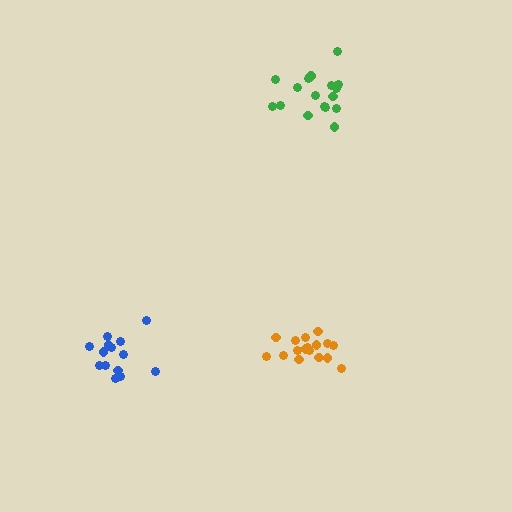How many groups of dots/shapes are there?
There are 3 groups.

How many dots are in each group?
Group 1: 14 dots, Group 2: 17 dots, Group 3: 17 dots (48 total).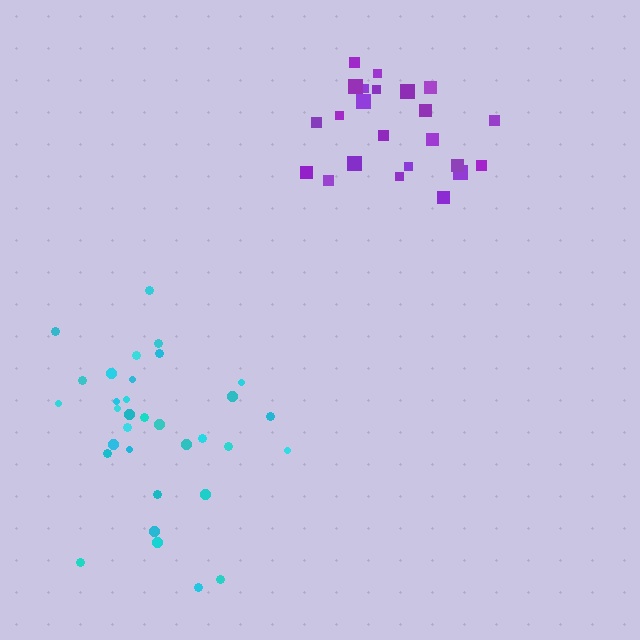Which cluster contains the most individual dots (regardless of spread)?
Cyan (33).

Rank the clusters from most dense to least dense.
purple, cyan.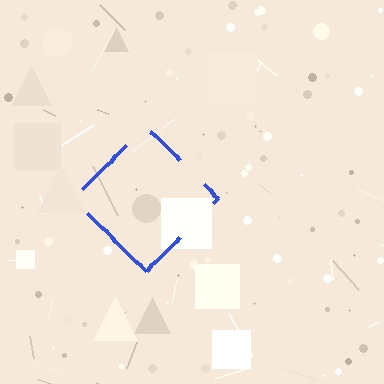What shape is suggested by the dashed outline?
The dashed outline suggests a diamond.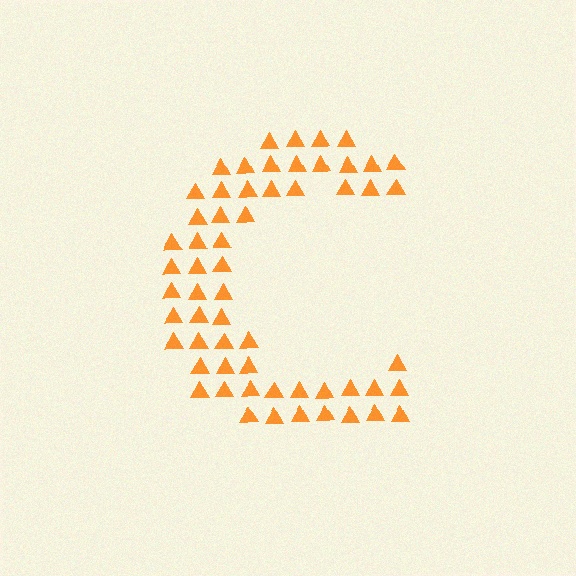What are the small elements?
The small elements are triangles.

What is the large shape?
The large shape is the letter C.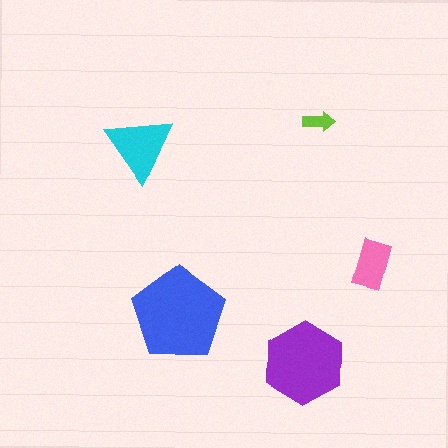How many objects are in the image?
There are 5 objects in the image.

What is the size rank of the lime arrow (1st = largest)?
5th.